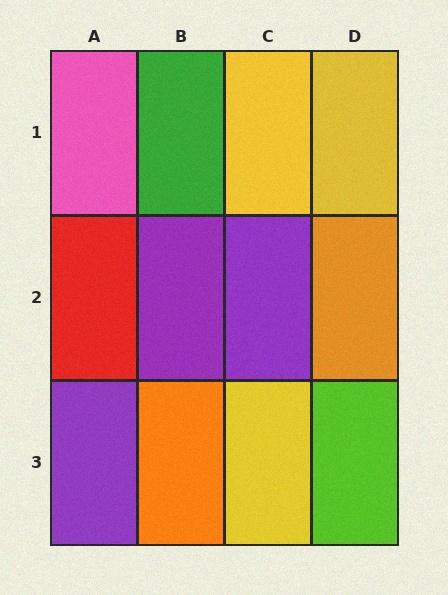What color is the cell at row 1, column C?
Yellow.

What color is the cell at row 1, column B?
Green.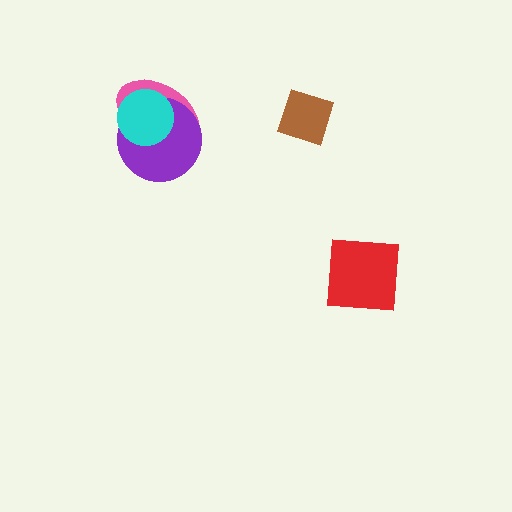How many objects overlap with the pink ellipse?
2 objects overlap with the pink ellipse.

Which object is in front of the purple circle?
The cyan circle is in front of the purple circle.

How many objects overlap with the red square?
0 objects overlap with the red square.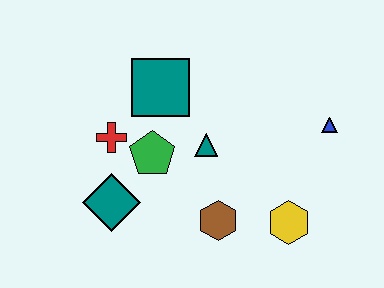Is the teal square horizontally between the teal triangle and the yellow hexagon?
No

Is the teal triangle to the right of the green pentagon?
Yes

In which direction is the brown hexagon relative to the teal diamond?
The brown hexagon is to the right of the teal diamond.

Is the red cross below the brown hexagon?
No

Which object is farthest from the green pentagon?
The blue triangle is farthest from the green pentagon.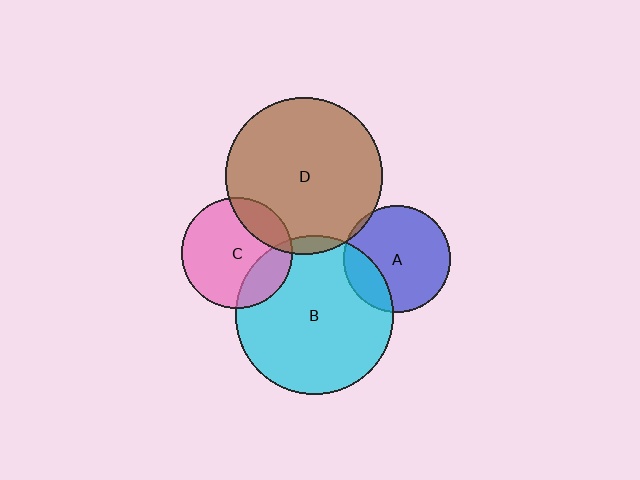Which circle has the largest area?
Circle B (cyan).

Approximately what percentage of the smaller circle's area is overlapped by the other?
Approximately 20%.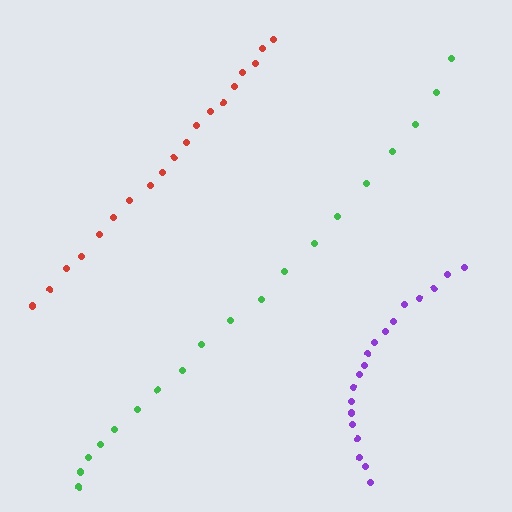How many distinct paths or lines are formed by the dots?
There are 3 distinct paths.